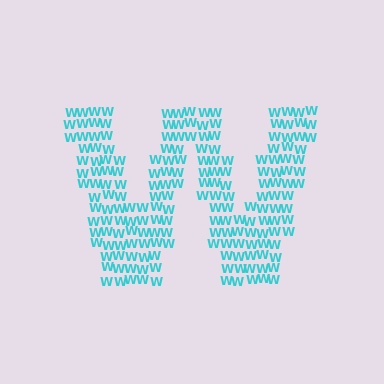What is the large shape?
The large shape is the letter W.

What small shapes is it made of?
It is made of small letter W's.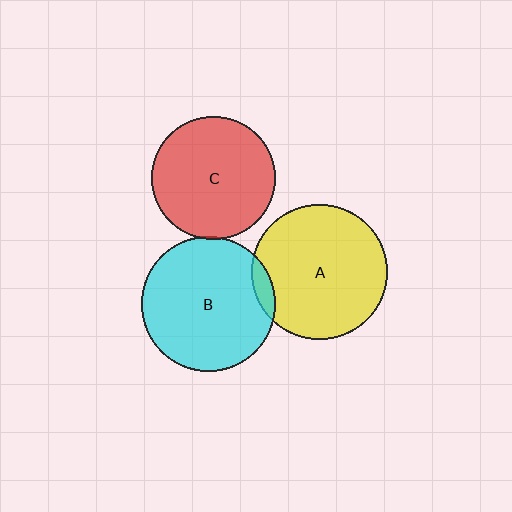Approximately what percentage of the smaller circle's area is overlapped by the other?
Approximately 5%.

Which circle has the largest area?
Circle A (yellow).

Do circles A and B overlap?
Yes.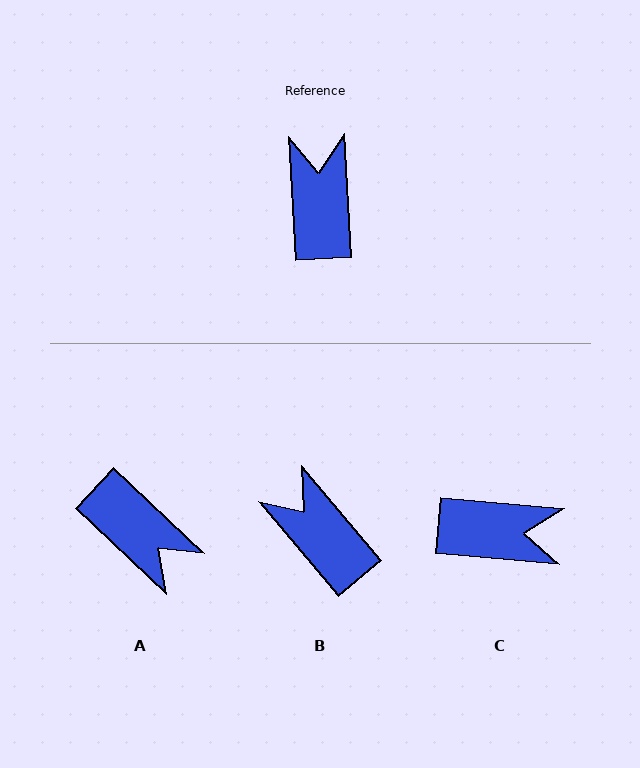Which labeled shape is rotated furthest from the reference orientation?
A, about 136 degrees away.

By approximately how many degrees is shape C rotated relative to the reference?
Approximately 98 degrees clockwise.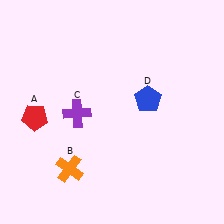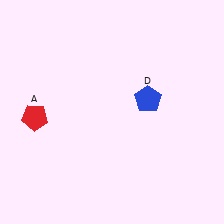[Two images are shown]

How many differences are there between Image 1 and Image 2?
There are 2 differences between the two images.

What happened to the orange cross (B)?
The orange cross (B) was removed in Image 2. It was in the bottom-left area of Image 1.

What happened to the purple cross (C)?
The purple cross (C) was removed in Image 2. It was in the bottom-left area of Image 1.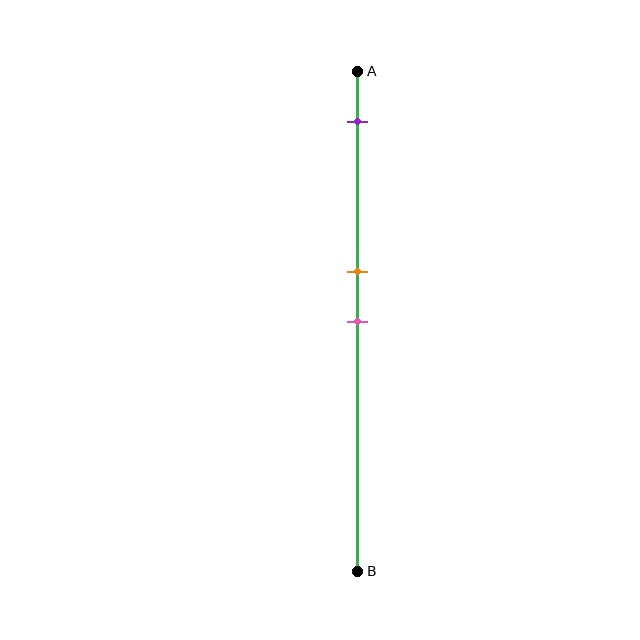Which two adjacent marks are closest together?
The orange and pink marks are the closest adjacent pair.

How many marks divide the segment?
There are 3 marks dividing the segment.